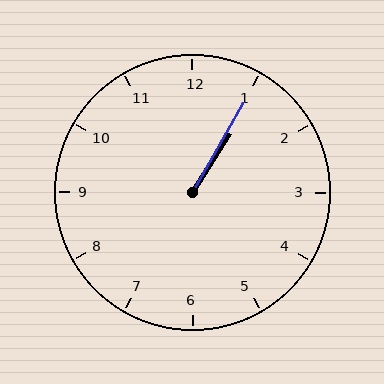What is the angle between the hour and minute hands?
Approximately 2 degrees.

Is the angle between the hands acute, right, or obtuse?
It is acute.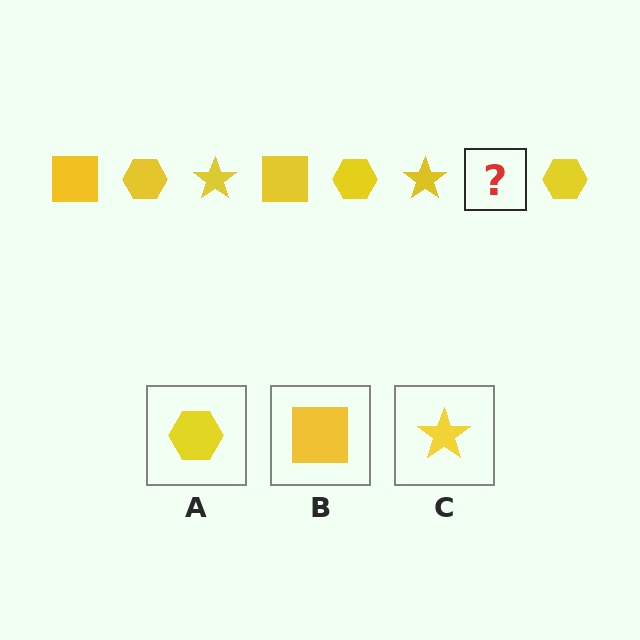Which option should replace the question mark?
Option B.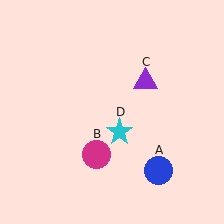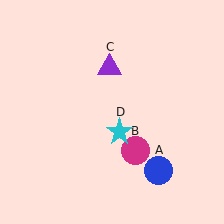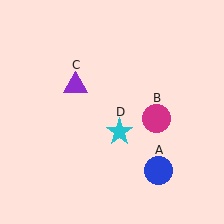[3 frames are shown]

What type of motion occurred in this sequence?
The magenta circle (object B), purple triangle (object C) rotated counterclockwise around the center of the scene.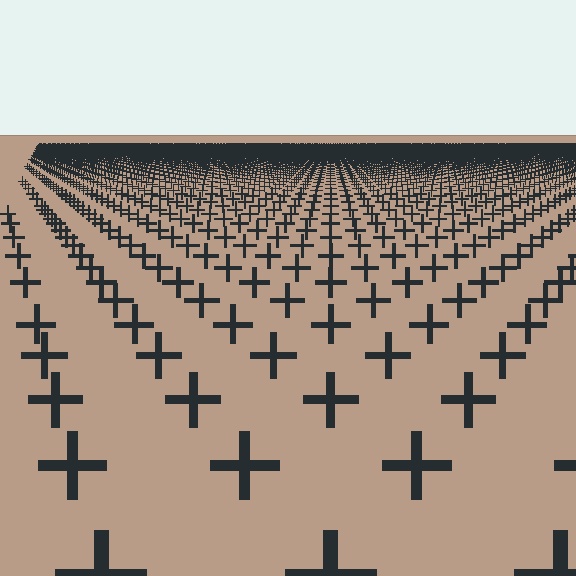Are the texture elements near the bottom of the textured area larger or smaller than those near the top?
Larger. Near the bottom, elements are closer to the viewer and appear at a bigger on-screen size.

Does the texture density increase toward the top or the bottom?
Density increases toward the top.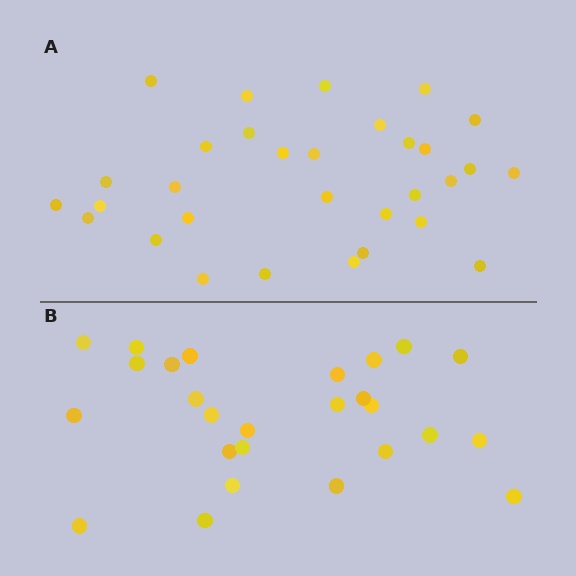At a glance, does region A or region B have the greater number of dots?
Region A (the top region) has more dots.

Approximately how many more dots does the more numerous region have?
Region A has about 5 more dots than region B.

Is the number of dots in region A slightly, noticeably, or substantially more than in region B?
Region A has only slightly more — the two regions are fairly close. The ratio is roughly 1.2 to 1.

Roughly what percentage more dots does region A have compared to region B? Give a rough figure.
About 20% more.